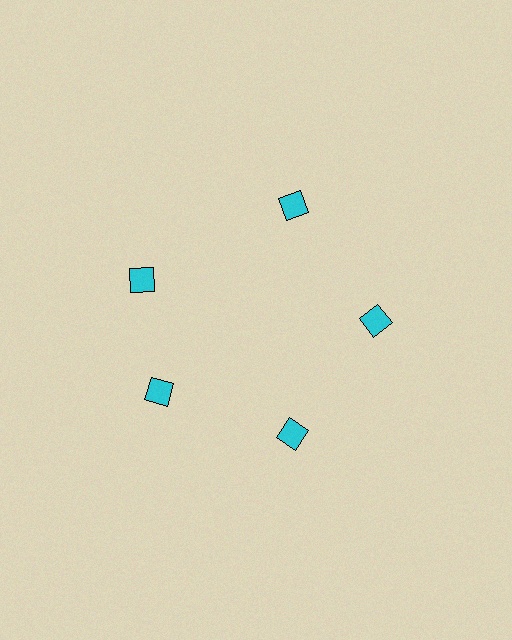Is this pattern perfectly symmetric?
No. The 5 cyan squares are arranged in a ring, but one element near the 10 o'clock position is rotated out of alignment along the ring, breaking the 5-fold rotational symmetry.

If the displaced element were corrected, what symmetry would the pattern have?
It would have 5-fold rotational symmetry — the pattern would map onto itself every 72 degrees.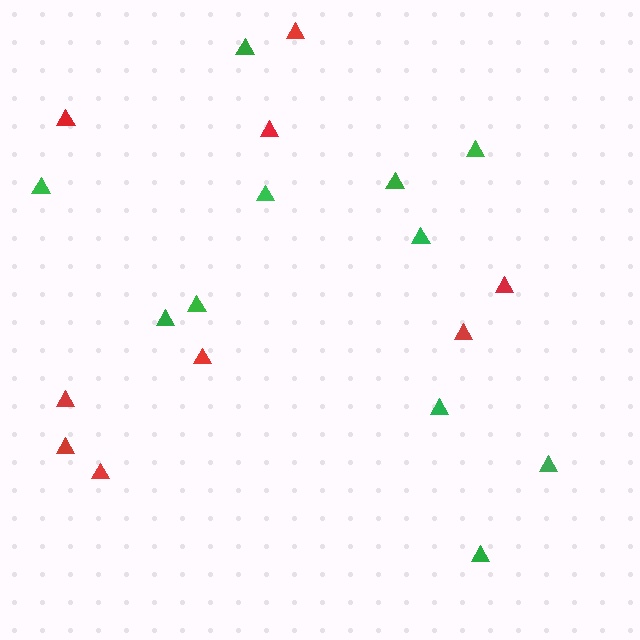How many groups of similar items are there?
There are 2 groups: one group of green triangles (11) and one group of red triangles (9).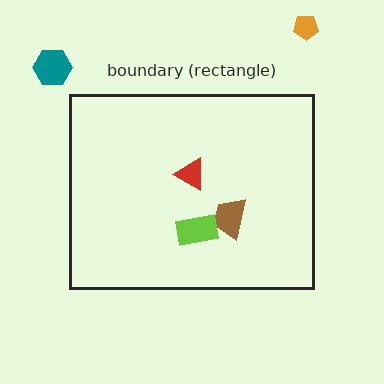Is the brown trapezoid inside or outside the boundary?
Inside.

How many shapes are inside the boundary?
3 inside, 2 outside.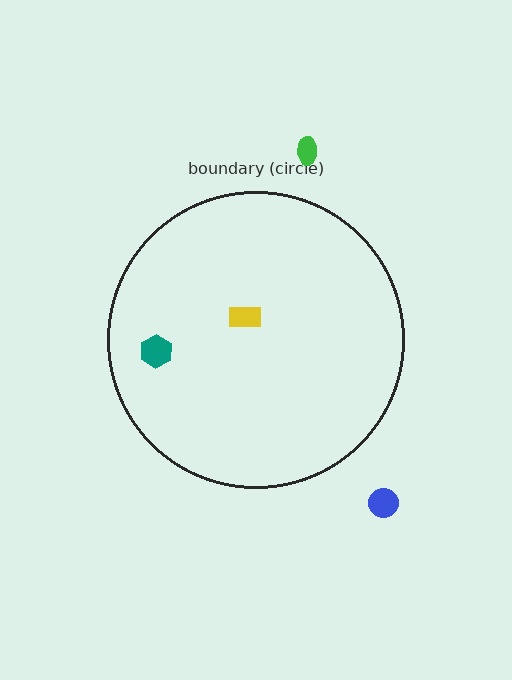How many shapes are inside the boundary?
2 inside, 2 outside.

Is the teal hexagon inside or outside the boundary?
Inside.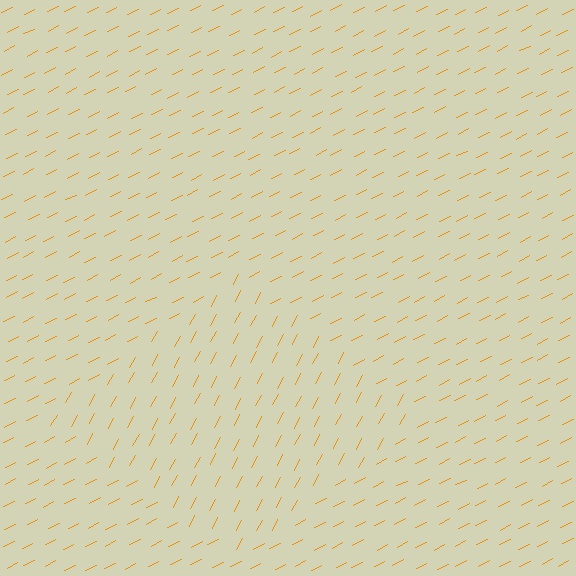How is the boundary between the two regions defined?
The boundary is defined purely by a change in line orientation (approximately 35 degrees difference). All lines are the same color and thickness.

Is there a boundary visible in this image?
Yes, there is a texture boundary formed by a change in line orientation.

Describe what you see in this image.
The image is filled with small orange line segments. A diamond region in the image has lines oriented differently from the surrounding lines, creating a visible texture boundary.